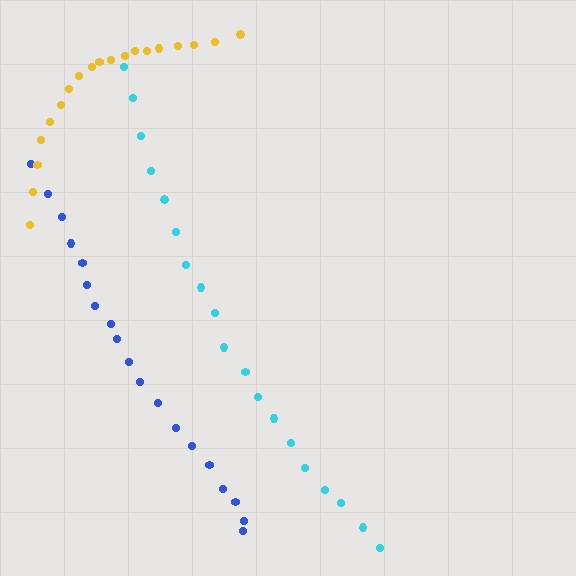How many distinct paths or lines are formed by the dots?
There are 3 distinct paths.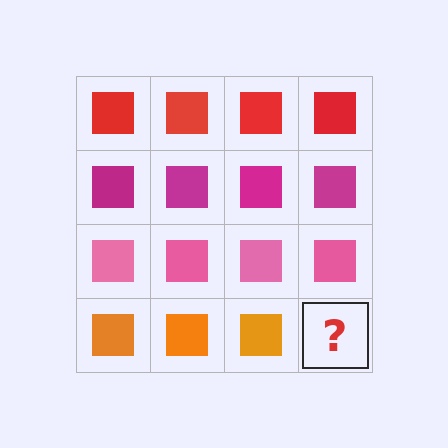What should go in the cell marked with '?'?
The missing cell should contain an orange square.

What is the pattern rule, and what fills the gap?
The rule is that each row has a consistent color. The gap should be filled with an orange square.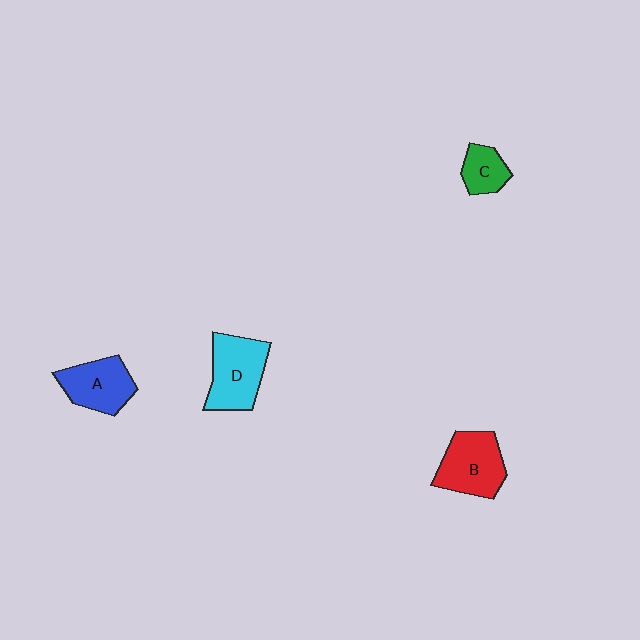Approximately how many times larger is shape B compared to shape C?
Approximately 1.9 times.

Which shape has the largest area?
Shape D (cyan).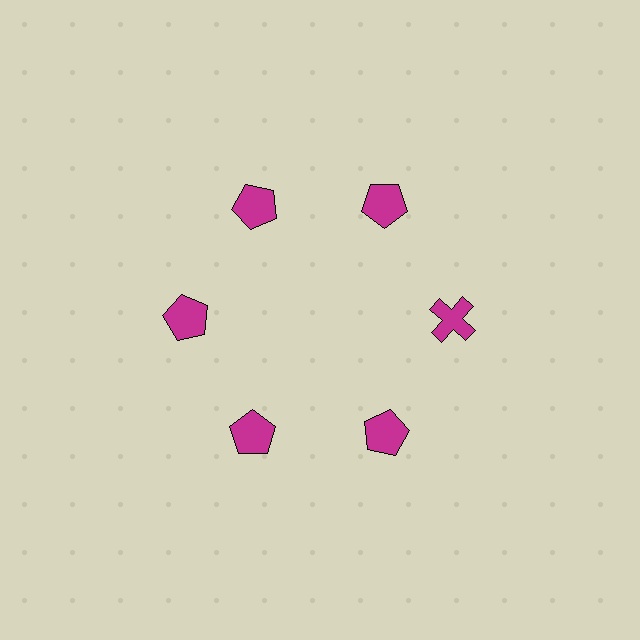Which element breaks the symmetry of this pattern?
The magenta cross at roughly the 3 o'clock position breaks the symmetry. All other shapes are magenta pentagons.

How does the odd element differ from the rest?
It has a different shape: cross instead of pentagon.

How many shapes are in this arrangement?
There are 6 shapes arranged in a ring pattern.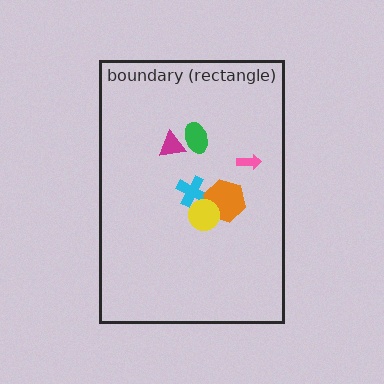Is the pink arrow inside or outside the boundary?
Inside.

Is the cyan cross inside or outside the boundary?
Inside.